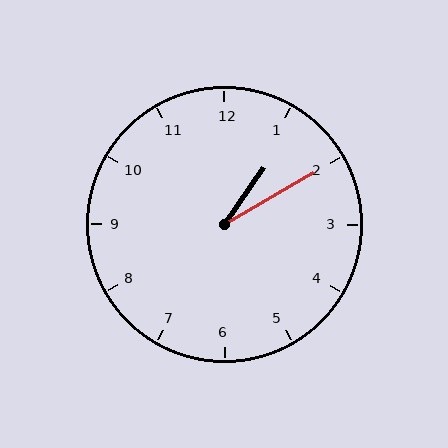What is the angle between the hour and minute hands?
Approximately 25 degrees.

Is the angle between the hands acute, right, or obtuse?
It is acute.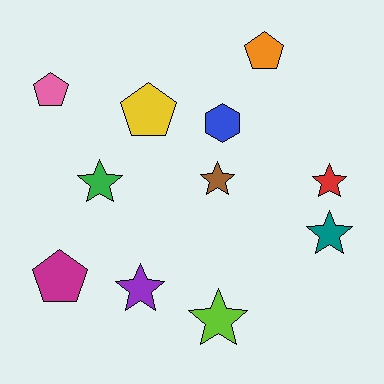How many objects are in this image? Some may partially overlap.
There are 11 objects.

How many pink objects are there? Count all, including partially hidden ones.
There is 1 pink object.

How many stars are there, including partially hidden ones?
There are 6 stars.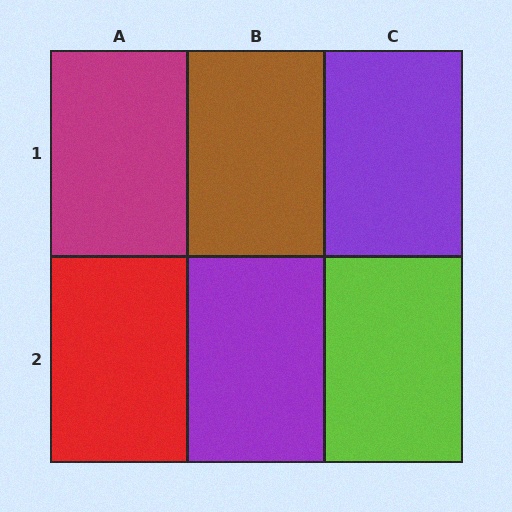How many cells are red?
1 cell is red.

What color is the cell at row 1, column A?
Magenta.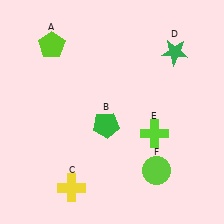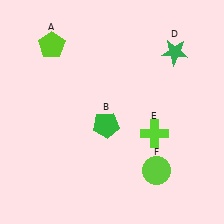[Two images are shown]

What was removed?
The yellow cross (C) was removed in Image 2.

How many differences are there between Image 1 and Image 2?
There is 1 difference between the two images.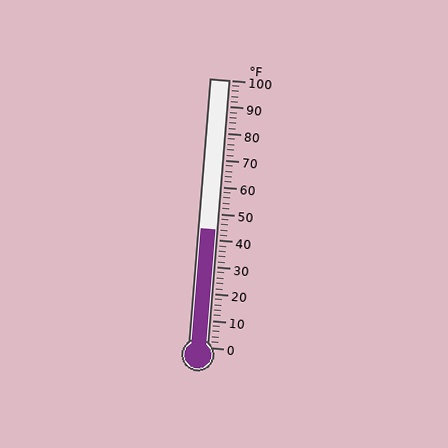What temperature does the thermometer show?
The thermometer shows approximately 44°F.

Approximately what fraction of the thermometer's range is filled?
The thermometer is filled to approximately 45% of its range.